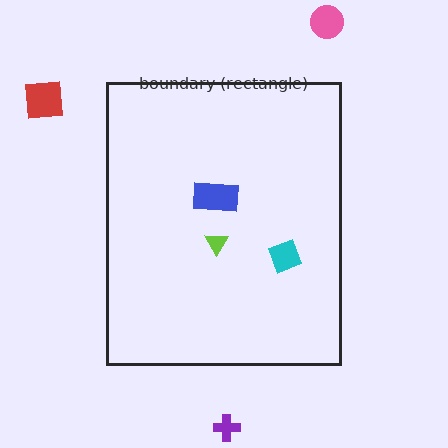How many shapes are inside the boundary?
3 inside, 3 outside.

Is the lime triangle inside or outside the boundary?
Inside.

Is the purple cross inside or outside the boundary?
Outside.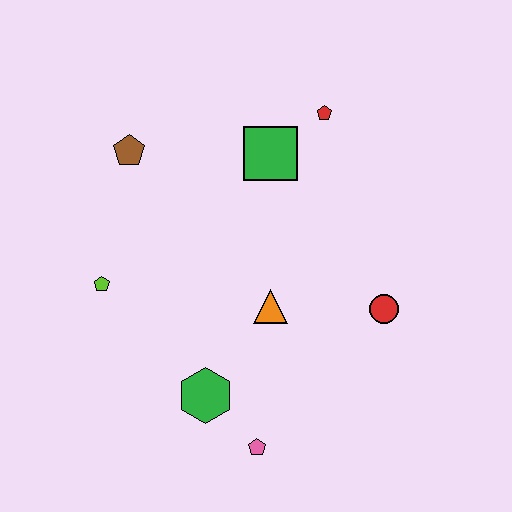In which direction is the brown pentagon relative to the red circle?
The brown pentagon is to the left of the red circle.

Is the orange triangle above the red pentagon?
No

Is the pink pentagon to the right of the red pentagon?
No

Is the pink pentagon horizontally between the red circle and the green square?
No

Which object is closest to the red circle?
The orange triangle is closest to the red circle.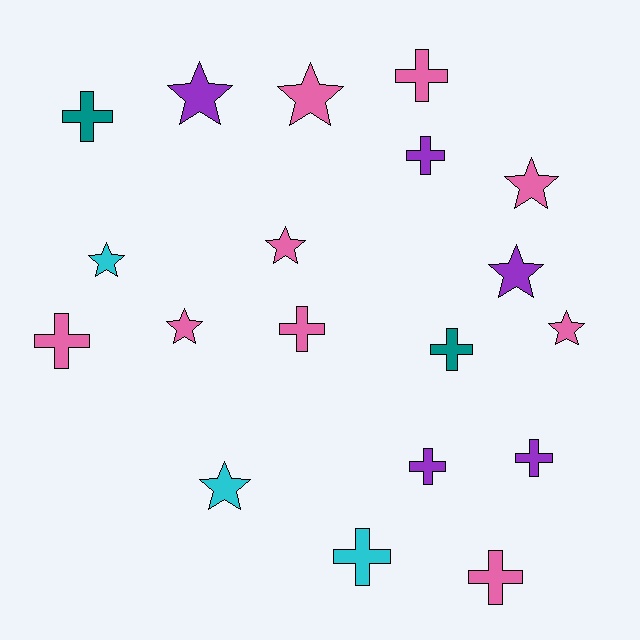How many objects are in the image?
There are 19 objects.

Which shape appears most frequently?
Cross, with 10 objects.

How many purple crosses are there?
There are 3 purple crosses.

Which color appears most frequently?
Pink, with 9 objects.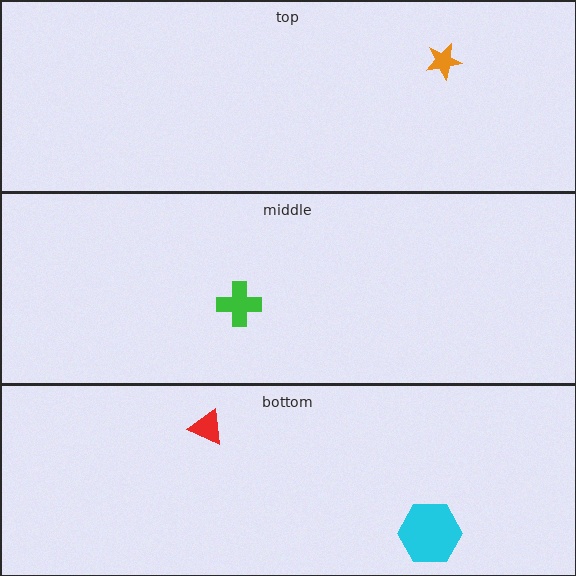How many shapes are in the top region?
1.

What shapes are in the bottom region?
The cyan hexagon, the red triangle.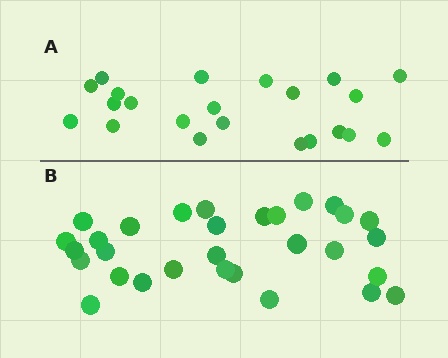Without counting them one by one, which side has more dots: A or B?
Region B (the bottom region) has more dots.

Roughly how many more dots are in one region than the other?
Region B has roughly 8 or so more dots than region A.